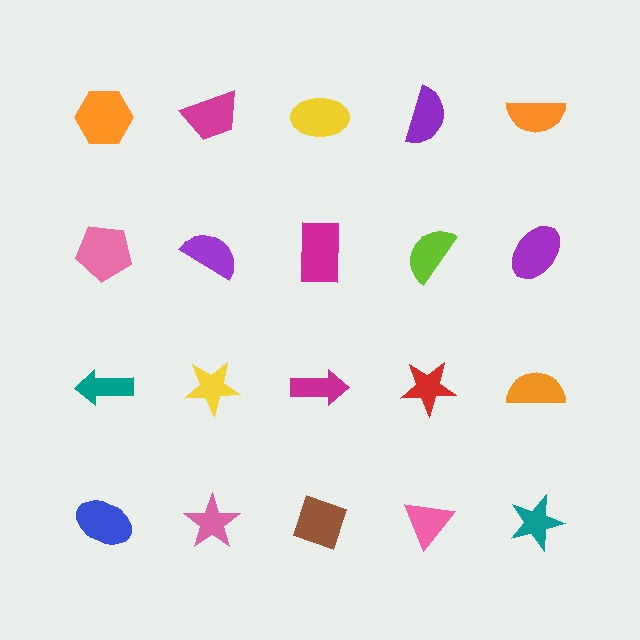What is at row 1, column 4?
A purple semicircle.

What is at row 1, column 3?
A yellow ellipse.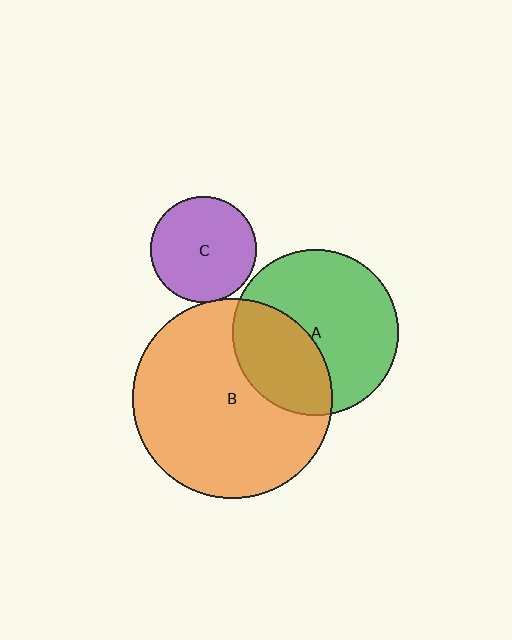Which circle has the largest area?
Circle B (orange).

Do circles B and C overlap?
Yes.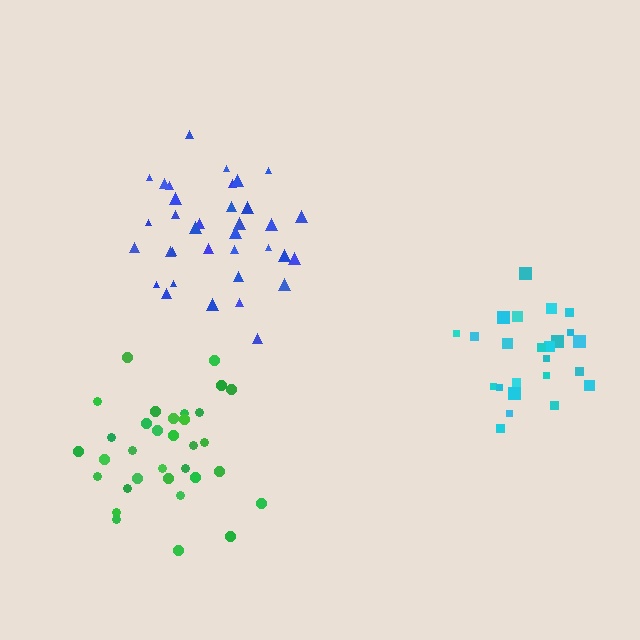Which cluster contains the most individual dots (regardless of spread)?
Blue (35).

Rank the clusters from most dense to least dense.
blue, cyan, green.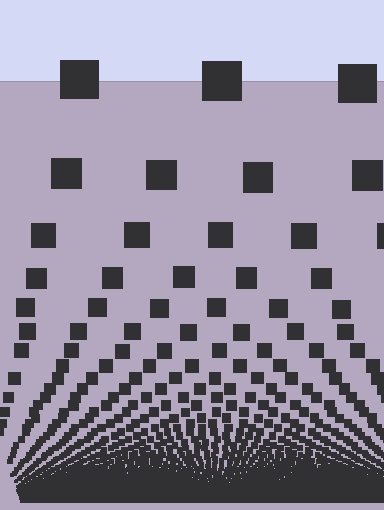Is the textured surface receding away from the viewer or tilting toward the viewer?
The surface appears to tilt toward the viewer. Texture elements get larger and sparser toward the top.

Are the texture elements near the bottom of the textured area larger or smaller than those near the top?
Smaller. The gradient is inverted — elements near the bottom are smaller and denser.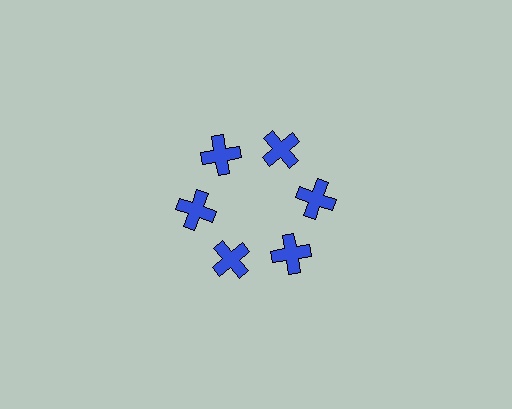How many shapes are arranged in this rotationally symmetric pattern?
There are 6 shapes, arranged in 6 groups of 1.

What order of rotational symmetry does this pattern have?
This pattern has 6-fold rotational symmetry.